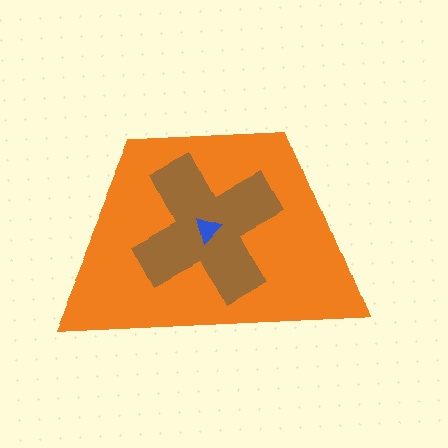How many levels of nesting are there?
3.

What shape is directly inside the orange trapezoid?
The brown cross.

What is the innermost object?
The blue triangle.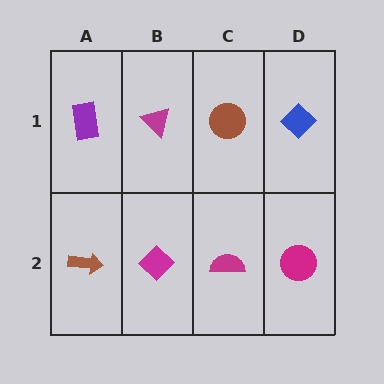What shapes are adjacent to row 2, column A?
A purple rectangle (row 1, column A), a magenta diamond (row 2, column B).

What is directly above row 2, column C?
A brown circle.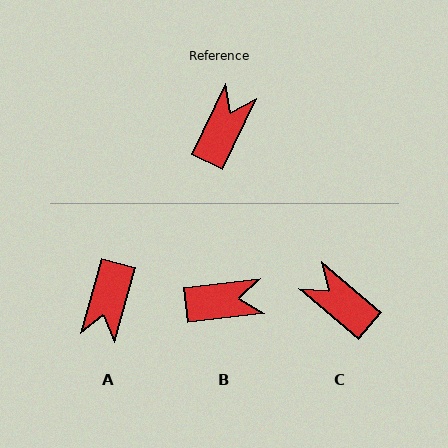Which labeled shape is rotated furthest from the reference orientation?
A, about 169 degrees away.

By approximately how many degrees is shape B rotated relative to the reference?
Approximately 58 degrees clockwise.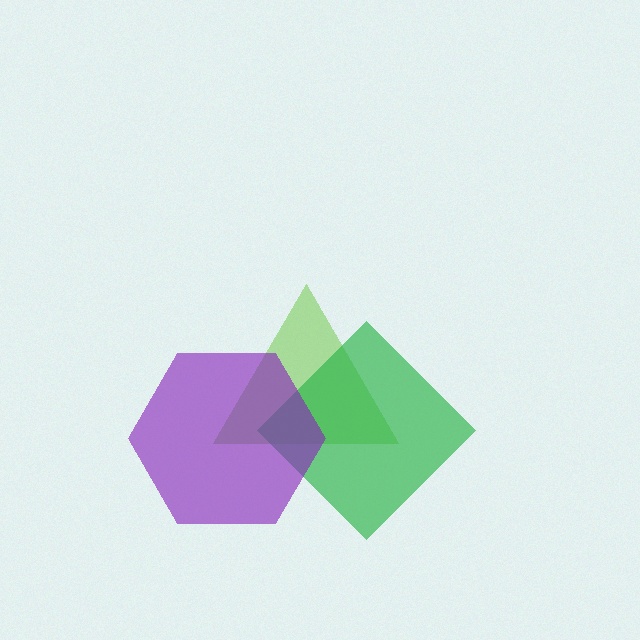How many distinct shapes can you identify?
There are 3 distinct shapes: a lime triangle, a green diamond, a purple hexagon.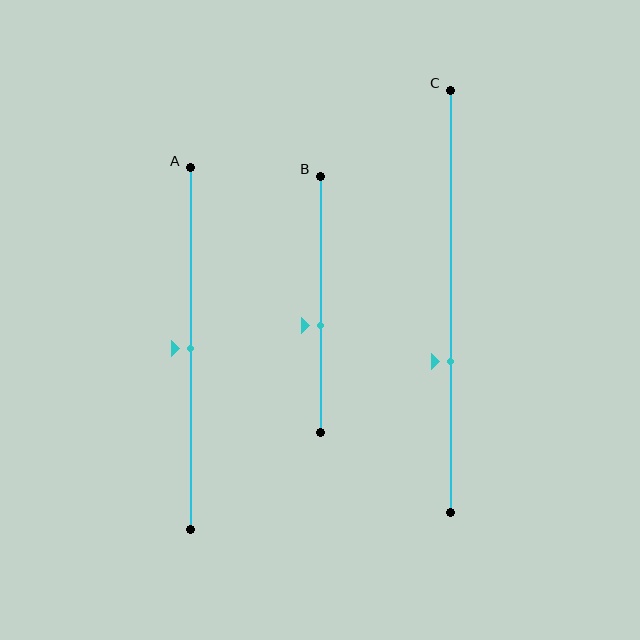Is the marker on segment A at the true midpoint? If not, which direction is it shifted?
Yes, the marker on segment A is at the true midpoint.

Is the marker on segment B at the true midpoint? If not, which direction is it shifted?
No, the marker on segment B is shifted downward by about 8% of the segment length.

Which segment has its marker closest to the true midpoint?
Segment A has its marker closest to the true midpoint.